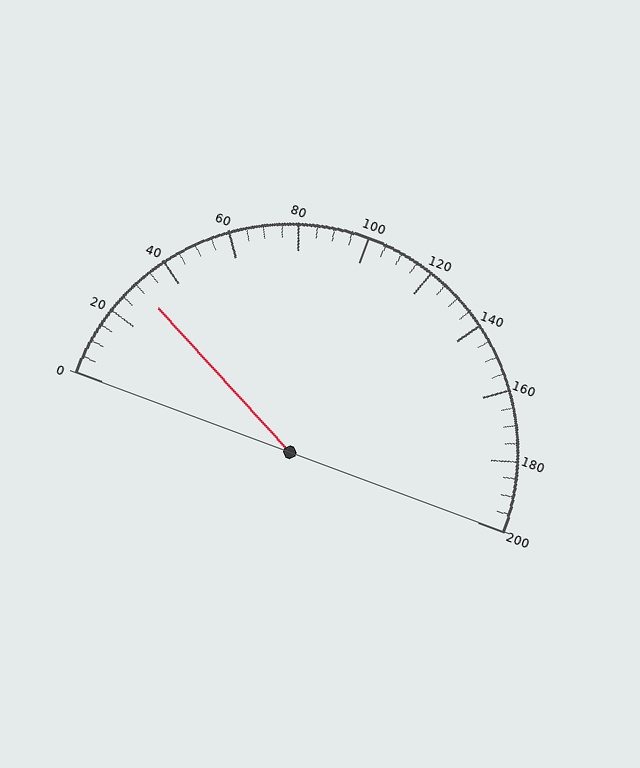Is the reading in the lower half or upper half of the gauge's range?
The reading is in the lower half of the range (0 to 200).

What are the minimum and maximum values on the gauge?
The gauge ranges from 0 to 200.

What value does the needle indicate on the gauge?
The needle indicates approximately 30.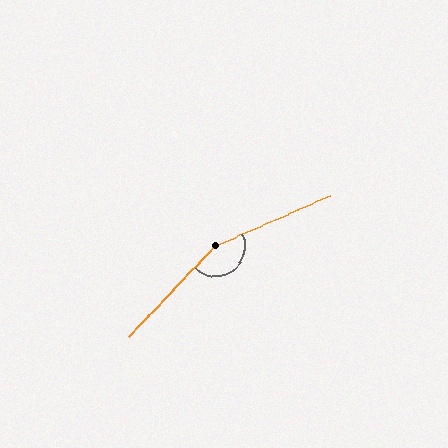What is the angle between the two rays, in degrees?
Approximately 157 degrees.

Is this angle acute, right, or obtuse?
It is obtuse.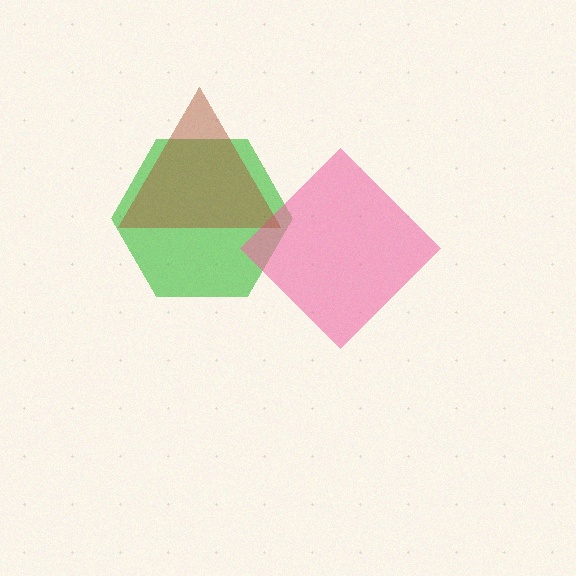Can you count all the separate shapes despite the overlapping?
Yes, there are 3 separate shapes.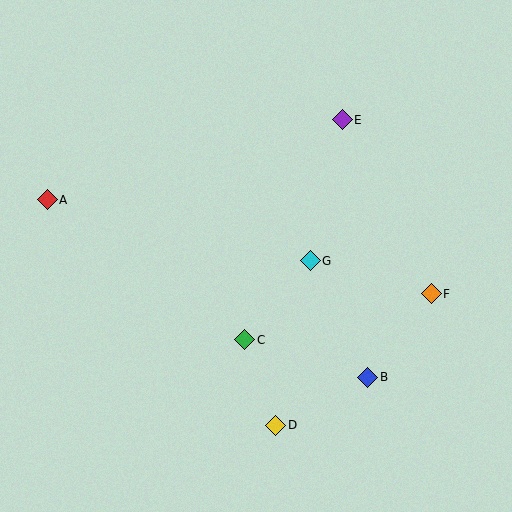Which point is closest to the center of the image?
Point G at (310, 261) is closest to the center.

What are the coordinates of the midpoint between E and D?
The midpoint between E and D is at (309, 273).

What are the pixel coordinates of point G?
Point G is at (310, 261).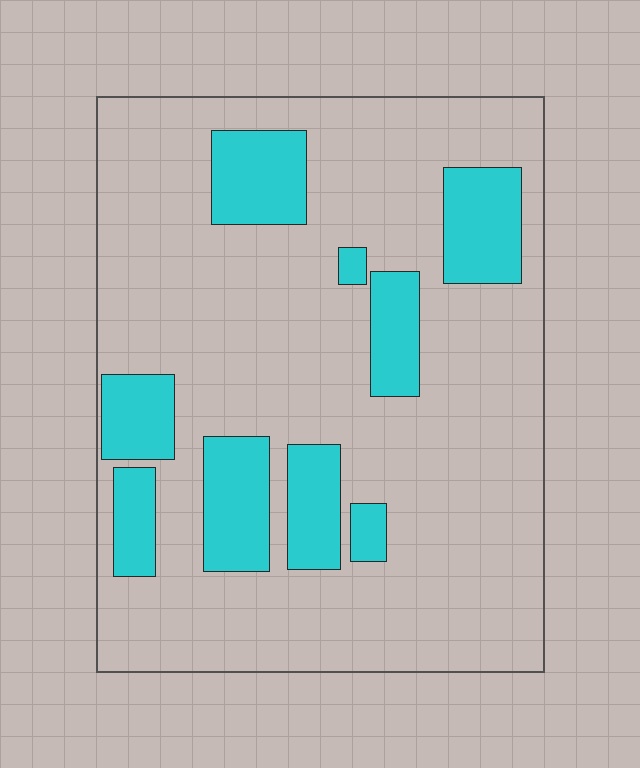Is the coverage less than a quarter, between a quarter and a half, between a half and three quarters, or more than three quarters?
Less than a quarter.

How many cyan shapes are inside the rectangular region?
9.